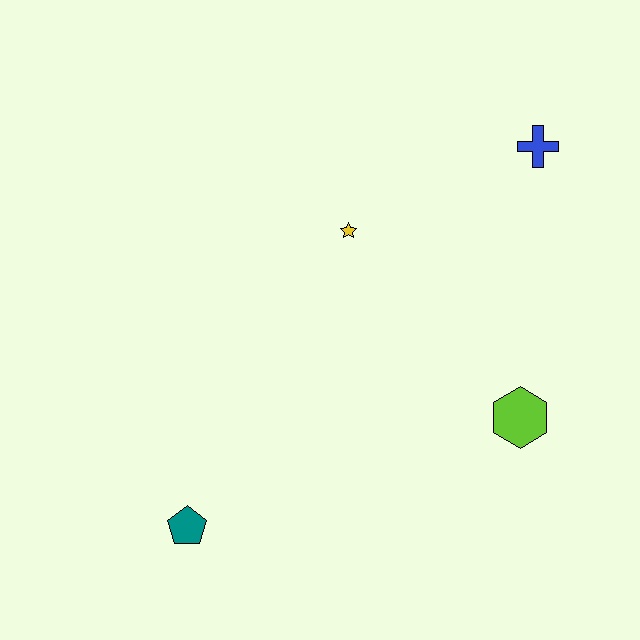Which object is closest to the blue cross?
The yellow star is closest to the blue cross.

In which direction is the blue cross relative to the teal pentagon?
The blue cross is above the teal pentagon.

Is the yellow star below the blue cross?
Yes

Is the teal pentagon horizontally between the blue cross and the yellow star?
No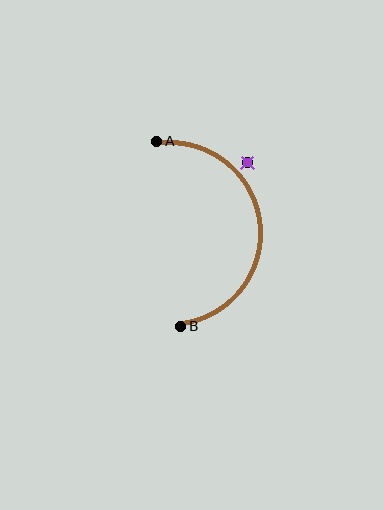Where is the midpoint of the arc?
The arc midpoint is the point on the curve farthest from the straight line joining A and B. It sits to the right of that line.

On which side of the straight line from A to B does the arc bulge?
The arc bulges to the right of the straight line connecting A and B.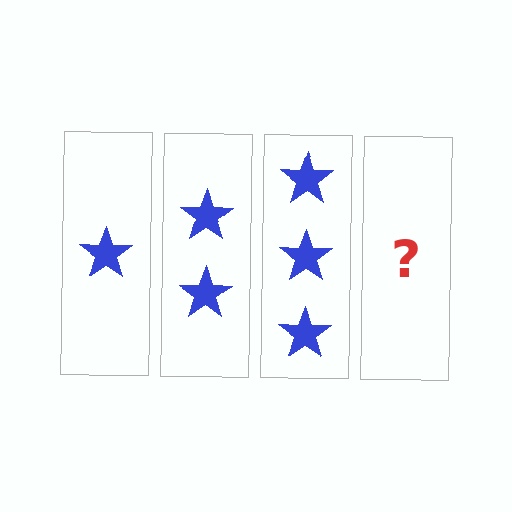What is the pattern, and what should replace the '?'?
The pattern is that each step adds one more star. The '?' should be 4 stars.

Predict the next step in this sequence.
The next step is 4 stars.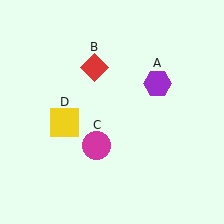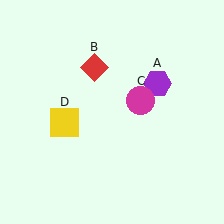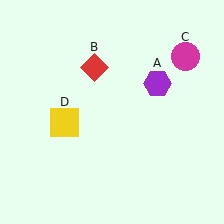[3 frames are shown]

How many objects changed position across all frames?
1 object changed position: magenta circle (object C).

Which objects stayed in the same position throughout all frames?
Purple hexagon (object A) and red diamond (object B) and yellow square (object D) remained stationary.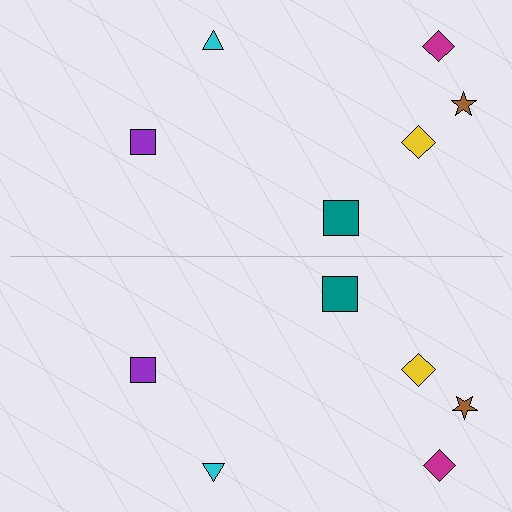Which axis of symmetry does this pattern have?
The pattern has a horizontal axis of symmetry running through the center of the image.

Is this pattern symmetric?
Yes, this pattern has bilateral (reflection) symmetry.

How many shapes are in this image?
There are 12 shapes in this image.